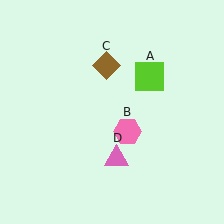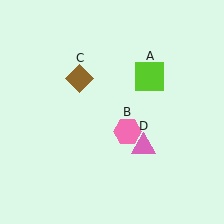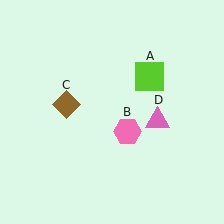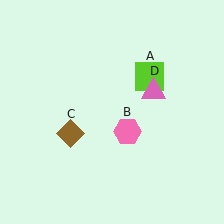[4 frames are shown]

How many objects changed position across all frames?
2 objects changed position: brown diamond (object C), pink triangle (object D).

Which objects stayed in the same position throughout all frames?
Lime square (object A) and pink hexagon (object B) remained stationary.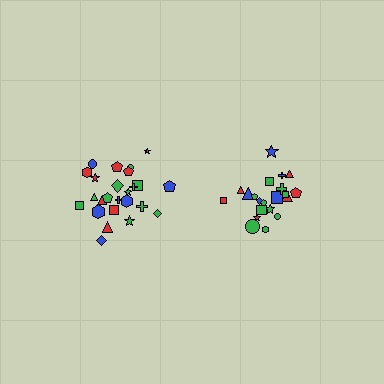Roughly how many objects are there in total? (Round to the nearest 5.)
Roughly 45 objects in total.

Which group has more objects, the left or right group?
The left group.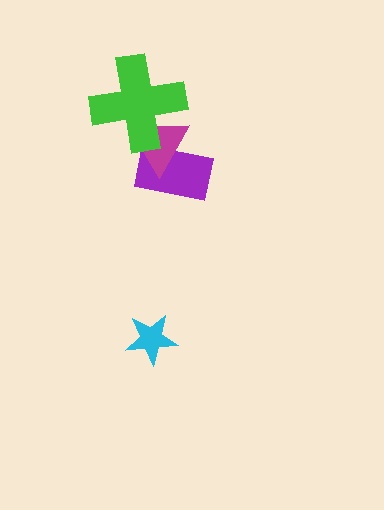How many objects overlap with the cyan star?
0 objects overlap with the cyan star.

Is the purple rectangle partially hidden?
Yes, it is partially covered by another shape.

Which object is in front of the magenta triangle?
The green cross is in front of the magenta triangle.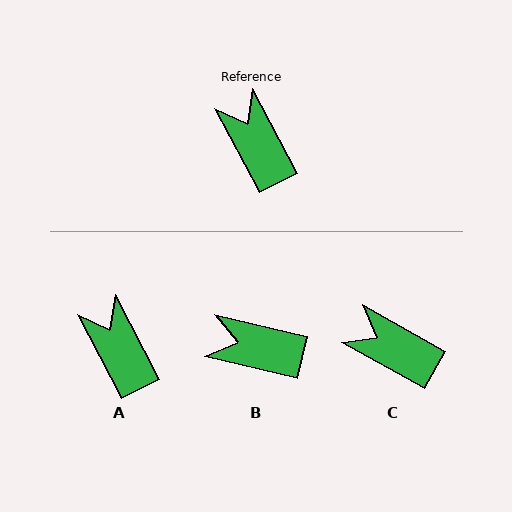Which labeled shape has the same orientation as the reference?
A.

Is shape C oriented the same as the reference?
No, it is off by about 33 degrees.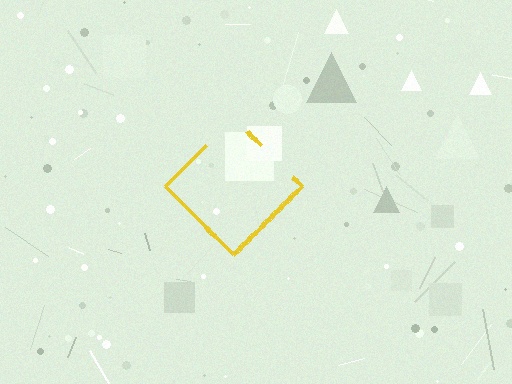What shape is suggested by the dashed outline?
The dashed outline suggests a diamond.